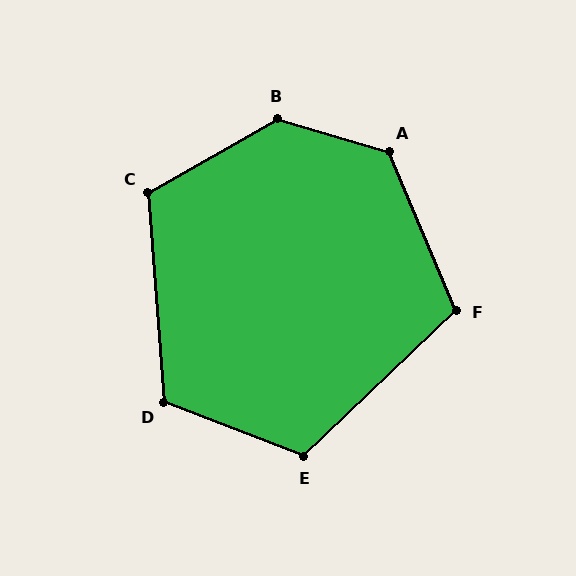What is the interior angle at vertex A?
Approximately 129 degrees (obtuse).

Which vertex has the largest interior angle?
B, at approximately 134 degrees.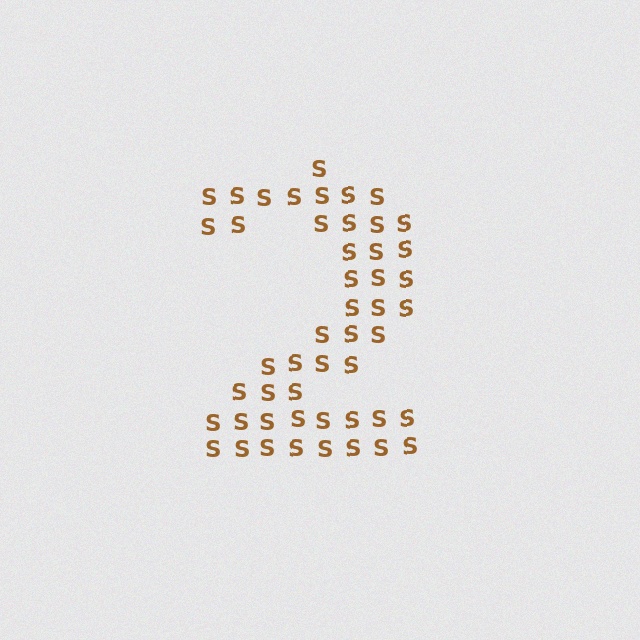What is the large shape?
The large shape is the digit 2.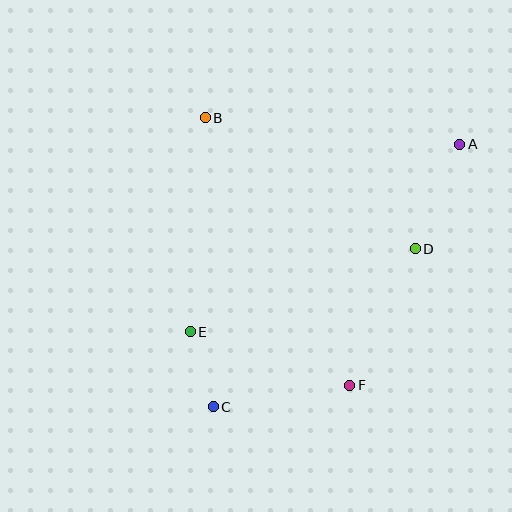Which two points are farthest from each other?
Points A and C are farthest from each other.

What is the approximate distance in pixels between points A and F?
The distance between A and F is approximately 265 pixels.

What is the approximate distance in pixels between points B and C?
The distance between B and C is approximately 289 pixels.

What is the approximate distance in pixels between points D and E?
The distance between D and E is approximately 240 pixels.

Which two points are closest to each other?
Points C and E are closest to each other.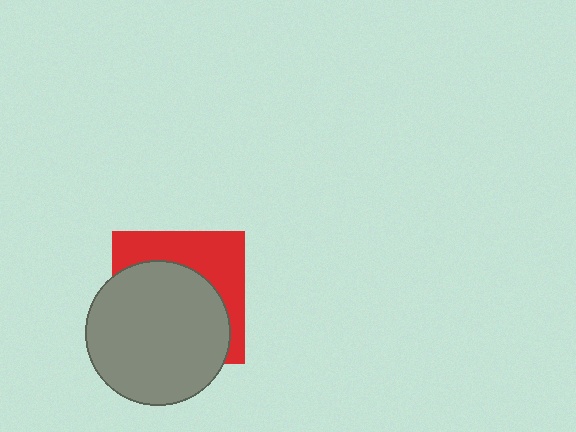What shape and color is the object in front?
The object in front is a gray circle.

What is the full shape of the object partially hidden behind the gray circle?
The partially hidden object is a red square.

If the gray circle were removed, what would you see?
You would see the complete red square.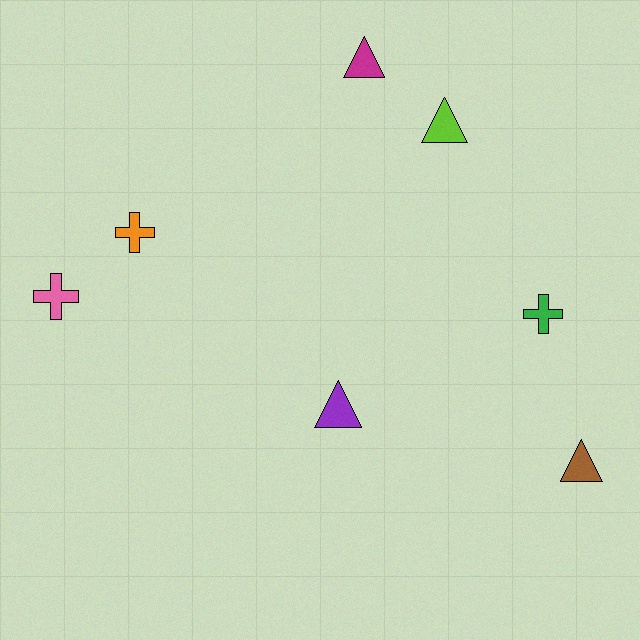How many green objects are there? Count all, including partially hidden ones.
There is 1 green object.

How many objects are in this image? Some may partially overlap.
There are 7 objects.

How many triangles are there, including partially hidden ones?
There are 4 triangles.